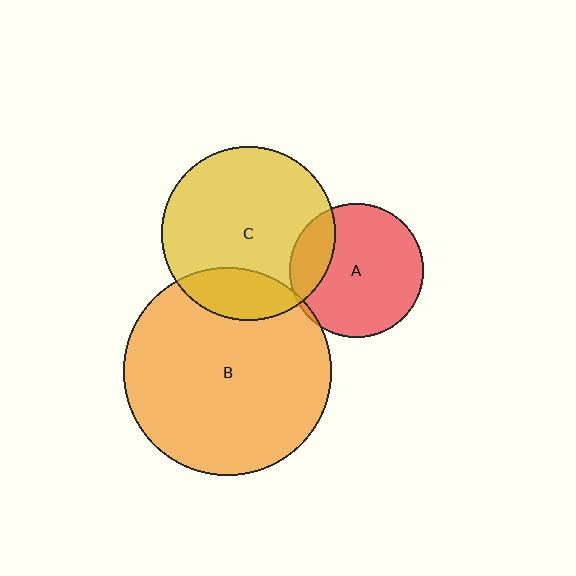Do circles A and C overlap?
Yes.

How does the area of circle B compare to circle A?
Approximately 2.4 times.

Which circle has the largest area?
Circle B (orange).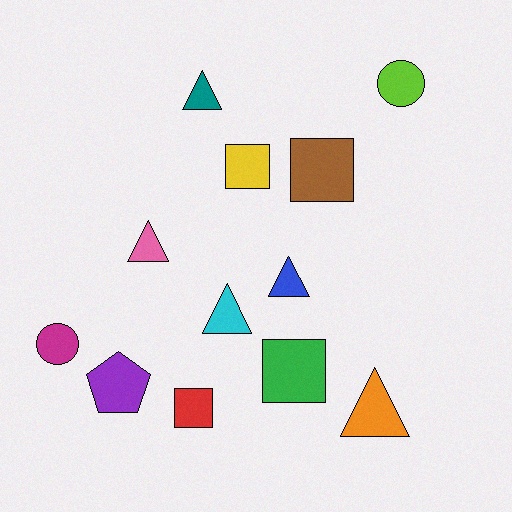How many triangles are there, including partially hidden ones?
There are 5 triangles.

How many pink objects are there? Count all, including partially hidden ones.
There is 1 pink object.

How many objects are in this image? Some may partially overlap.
There are 12 objects.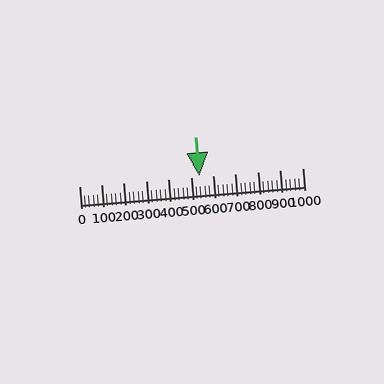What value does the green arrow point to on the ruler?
The green arrow points to approximately 537.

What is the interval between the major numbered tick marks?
The major tick marks are spaced 100 units apart.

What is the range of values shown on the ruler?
The ruler shows values from 0 to 1000.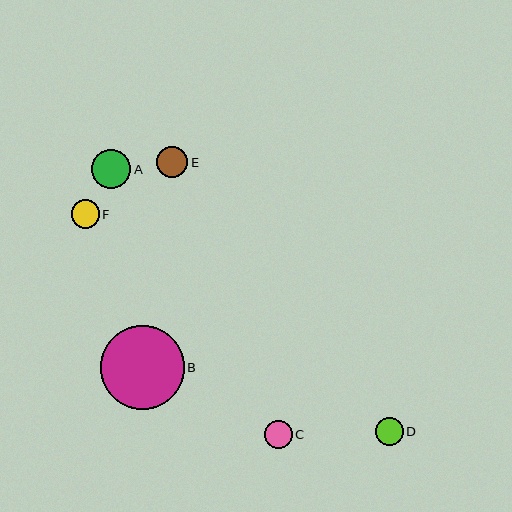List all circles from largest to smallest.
From largest to smallest: B, A, E, F, D, C.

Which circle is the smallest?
Circle C is the smallest with a size of approximately 28 pixels.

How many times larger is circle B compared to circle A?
Circle B is approximately 2.1 times the size of circle A.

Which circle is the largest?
Circle B is the largest with a size of approximately 84 pixels.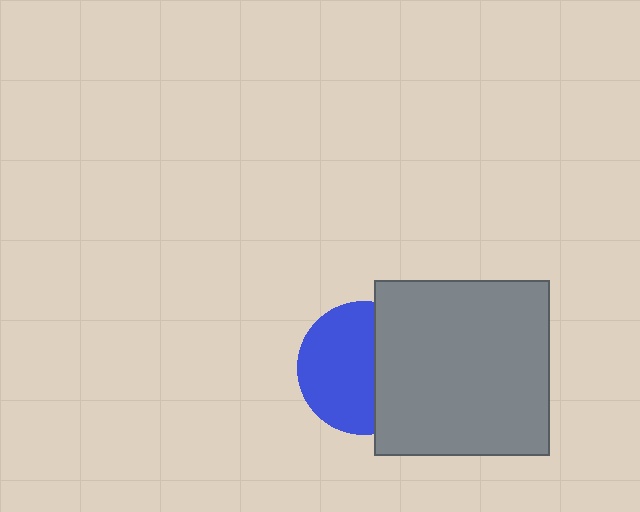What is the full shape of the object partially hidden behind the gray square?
The partially hidden object is a blue circle.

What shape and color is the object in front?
The object in front is a gray square.